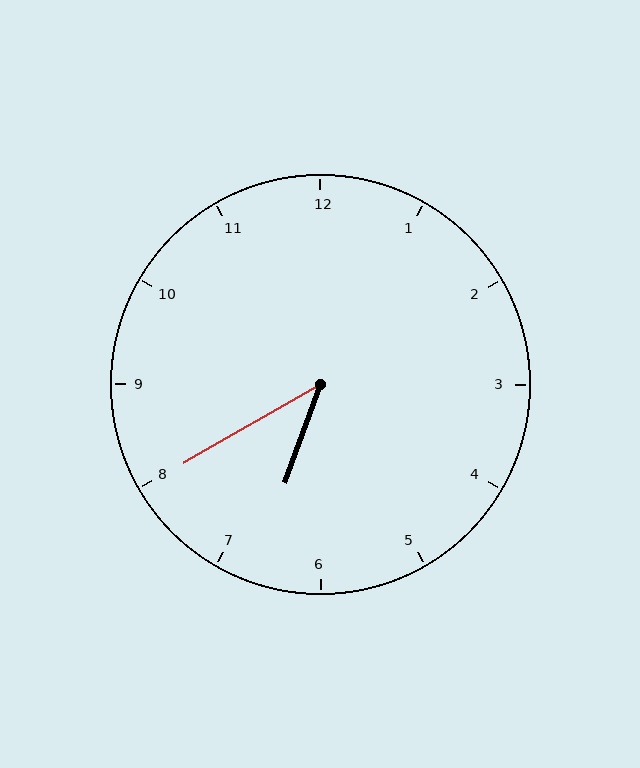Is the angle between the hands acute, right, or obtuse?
It is acute.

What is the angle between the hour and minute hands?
Approximately 40 degrees.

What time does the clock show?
6:40.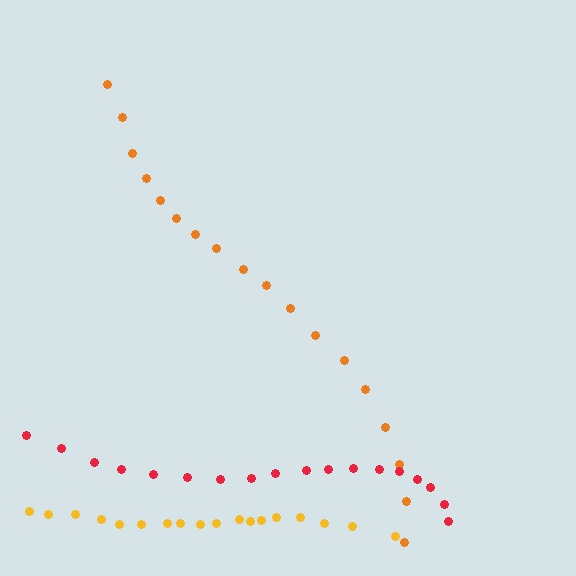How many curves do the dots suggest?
There are 3 distinct paths.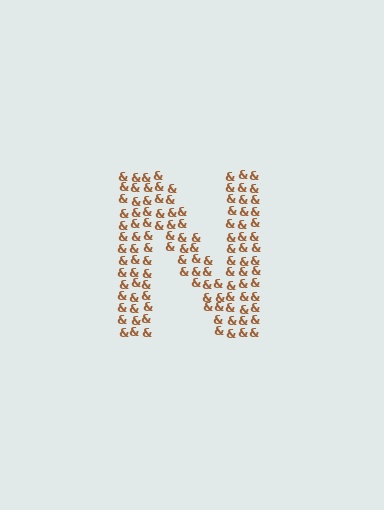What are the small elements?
The small elements are ampersands.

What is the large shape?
The large shape is the letter N.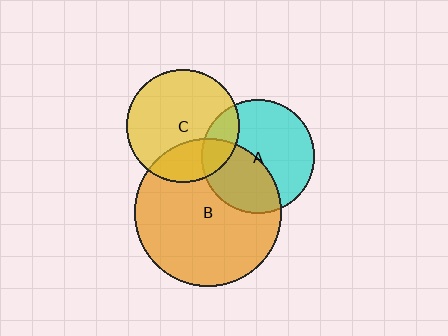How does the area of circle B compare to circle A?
Approximately 1.7 times.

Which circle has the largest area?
Circle B (orange).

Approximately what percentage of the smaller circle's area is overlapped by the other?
Approximately 40%.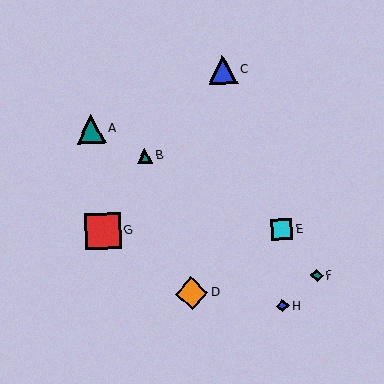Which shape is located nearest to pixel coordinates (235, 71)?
The blue triangle (labeled C) at (223, 70) is nearest to that location.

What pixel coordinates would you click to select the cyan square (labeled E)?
Click at (282, 229) to select the cyan square E.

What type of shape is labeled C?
Shape C is a blue triangle.